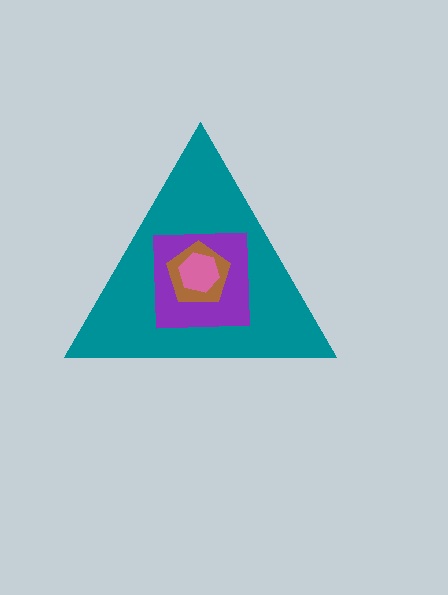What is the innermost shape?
The pink hexagon.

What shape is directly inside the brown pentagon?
The pink hexagon.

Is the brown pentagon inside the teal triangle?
Yes.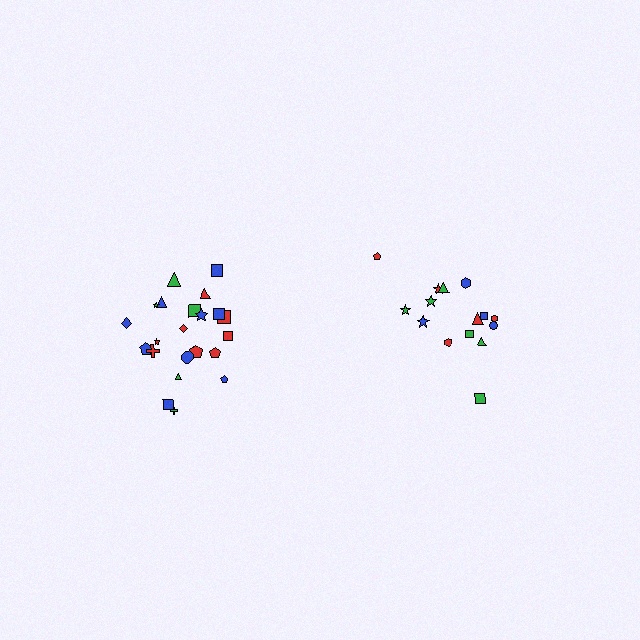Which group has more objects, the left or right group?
The left group.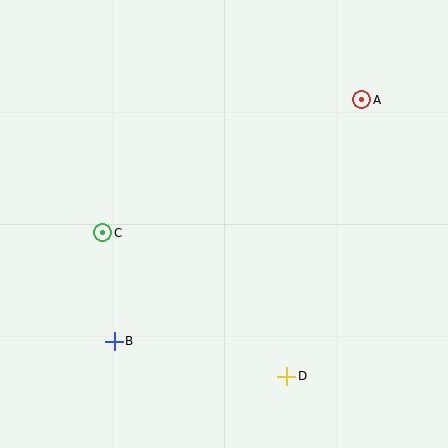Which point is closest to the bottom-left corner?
Point B is closest to the bottom-left corner.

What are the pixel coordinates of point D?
Point D is at (287, 376).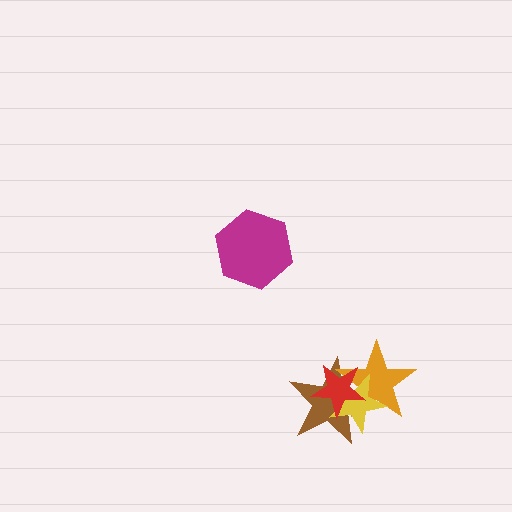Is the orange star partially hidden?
Yes, it is partially covered by another shape.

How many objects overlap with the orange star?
3 objects overlap with the orange star.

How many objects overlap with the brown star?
3 objects overlap with the brown star.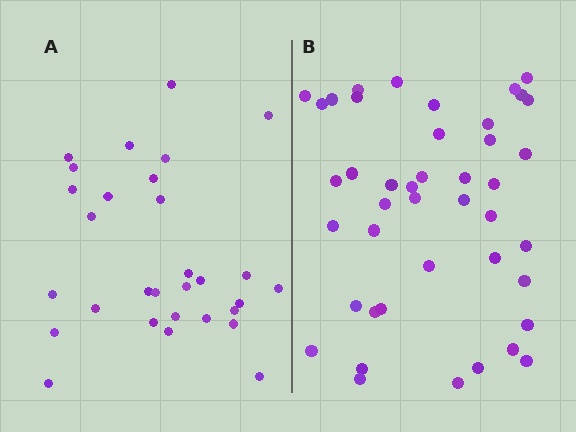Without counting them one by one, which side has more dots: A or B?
Region B (the right region) has more dots.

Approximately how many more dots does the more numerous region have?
Region B has approximately 15 more dots than region A.